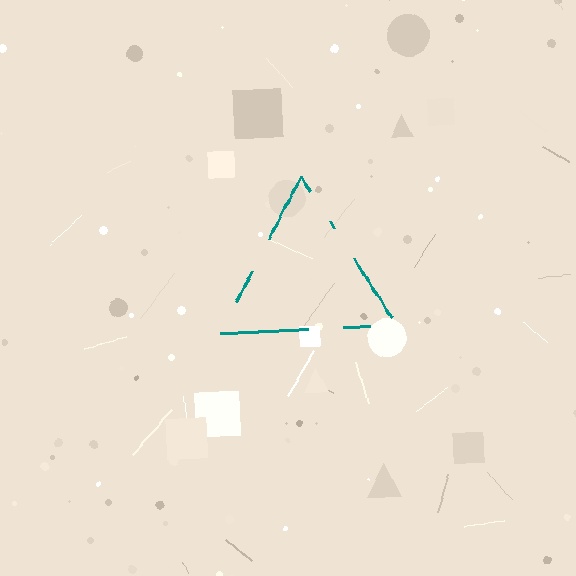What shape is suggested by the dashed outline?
The dashed outline suggests a triangle.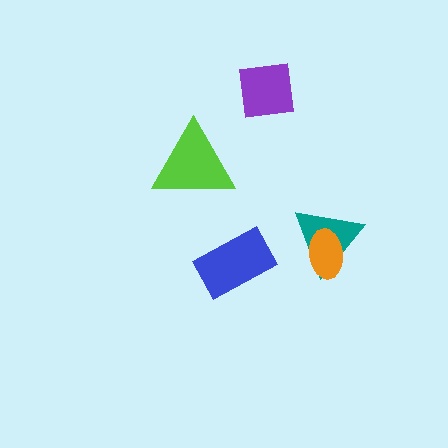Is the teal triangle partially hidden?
Yes, it is partially covered by another shape.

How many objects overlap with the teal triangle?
1 object overlaps with the teal triangle.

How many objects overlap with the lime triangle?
0 objects overlap with the lime triangle.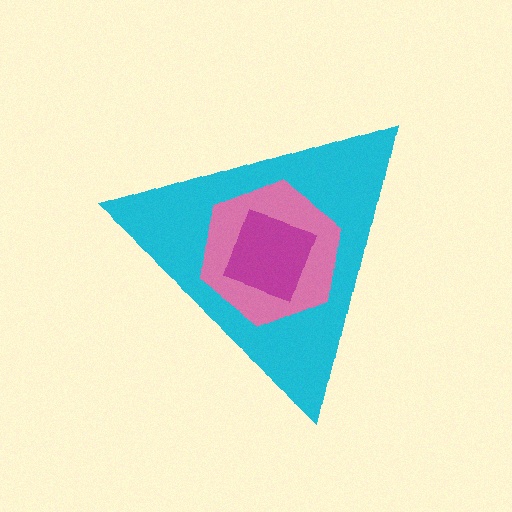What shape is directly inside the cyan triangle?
The pink hexagon.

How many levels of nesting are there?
3.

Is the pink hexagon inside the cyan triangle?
Yes.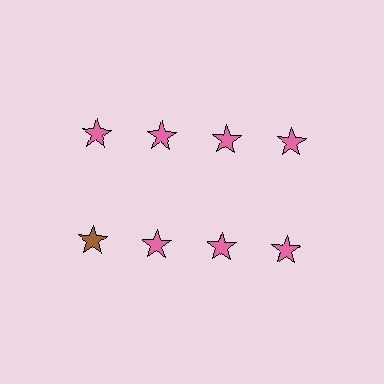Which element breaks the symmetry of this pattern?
The brown star in the second row, leftmost column breaks the symmetry. All other shapes are pink stars.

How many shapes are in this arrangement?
There are 8 shapes arranged in a grid pattern.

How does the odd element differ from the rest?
It has a different color: brown instead of pink.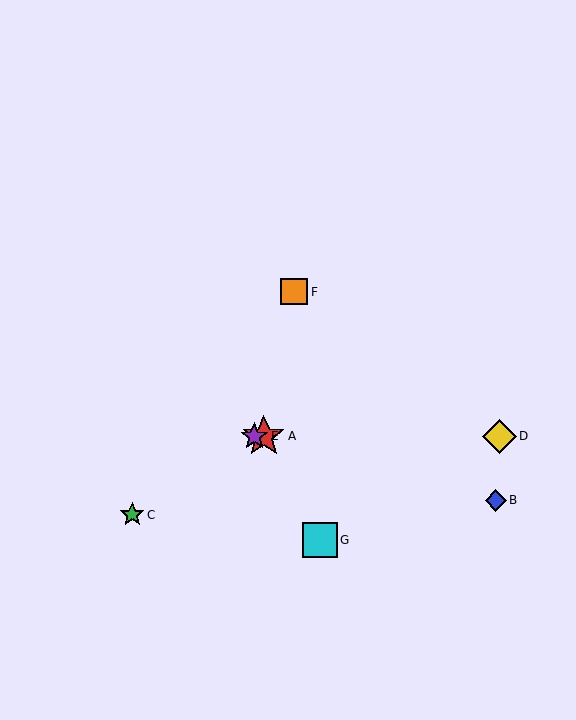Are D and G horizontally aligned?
No, D is at y≈436 and G is at y≈540.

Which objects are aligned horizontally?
Objects A, D, E are aligned horizontally.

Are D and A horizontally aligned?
Yes, both are at y≈436.